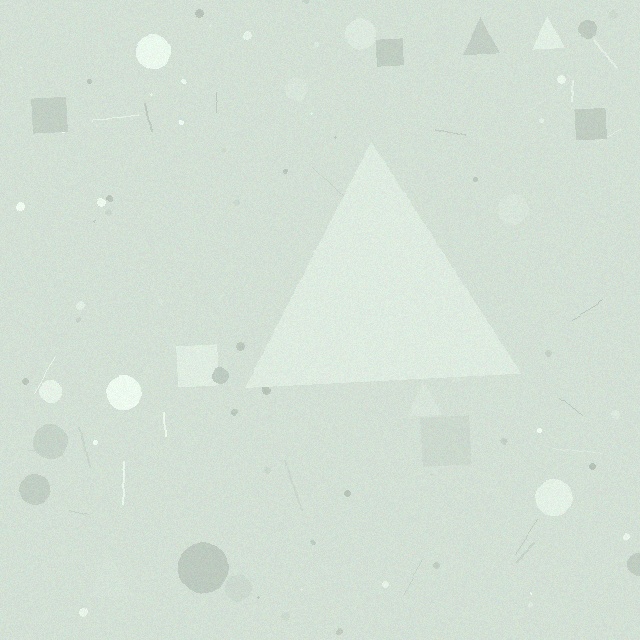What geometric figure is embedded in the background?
A triangle is embedded in the background.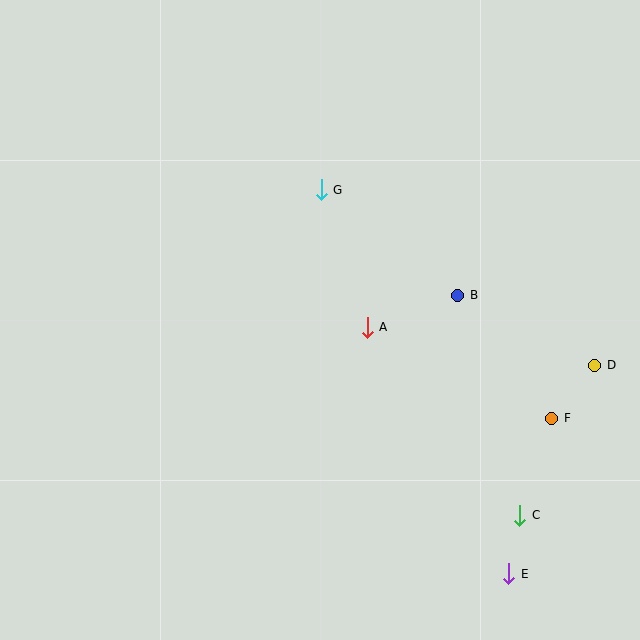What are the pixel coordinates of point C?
Point C is at (520, 515).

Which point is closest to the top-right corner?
Point B is closest to the top-right corner.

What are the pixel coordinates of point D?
Point D is at (595, 365).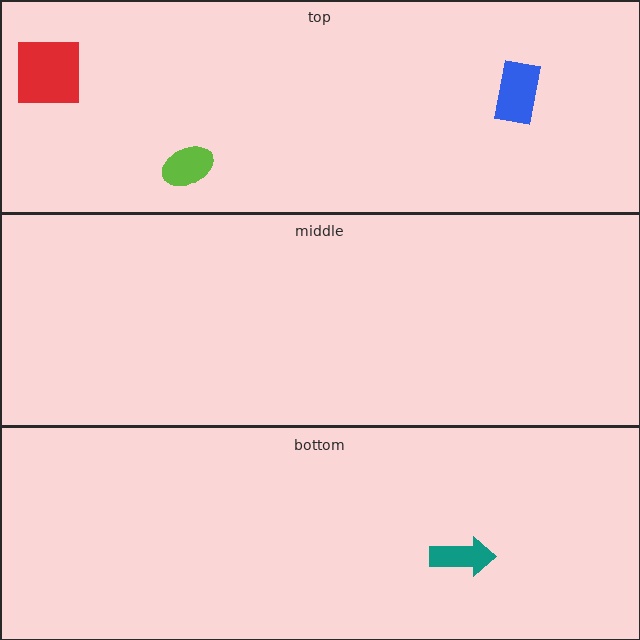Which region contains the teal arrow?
The bottom region.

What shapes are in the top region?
The lime ellipse, the blue rectangle, the red square.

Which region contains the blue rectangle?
The top region.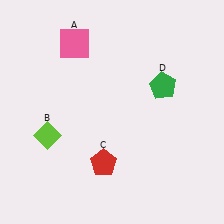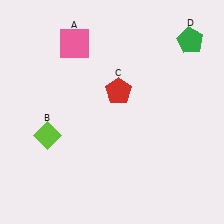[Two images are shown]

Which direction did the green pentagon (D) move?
The green pentagon (D) moved up.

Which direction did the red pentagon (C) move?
The red pentagon (C) moved up.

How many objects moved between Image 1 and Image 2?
2 objects moved between the two images.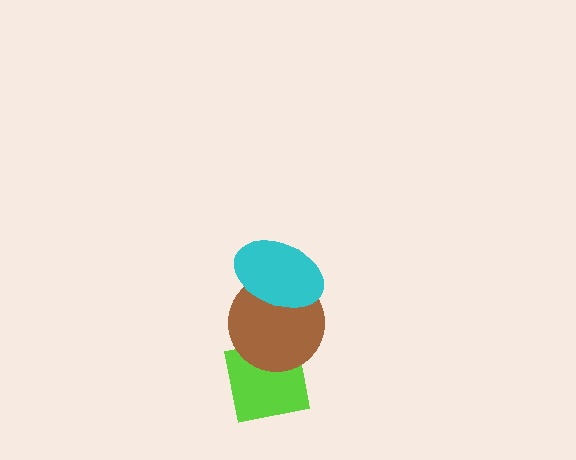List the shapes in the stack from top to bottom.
From top to bottom: the cyan ellipse, the brown circle, the lime square.